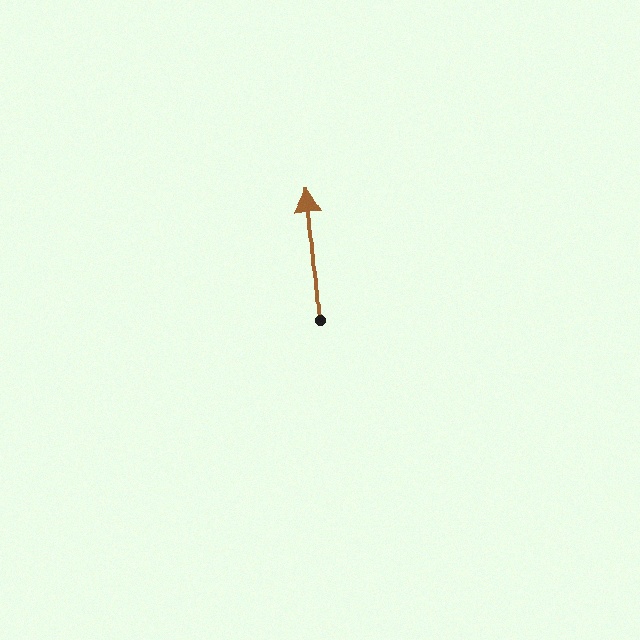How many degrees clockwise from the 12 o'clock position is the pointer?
Approximately 355 degrees.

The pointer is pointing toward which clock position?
Roughly 12 o'clock.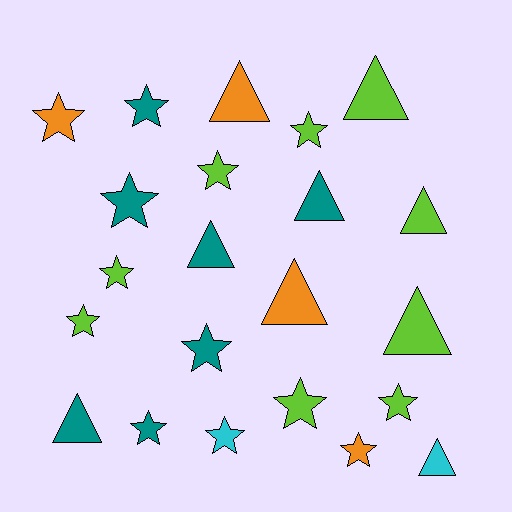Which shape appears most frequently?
Star, with 13 objects.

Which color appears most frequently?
Lime, with 9 objects.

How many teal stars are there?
There are 4 teal stars.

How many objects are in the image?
There are 22 objects.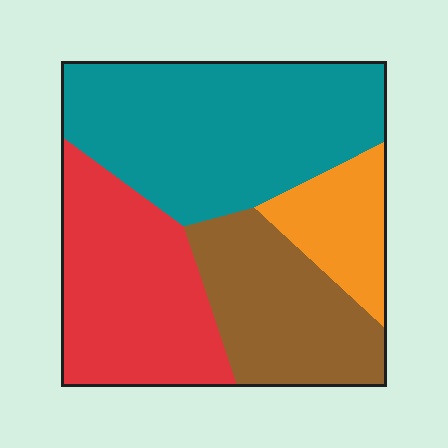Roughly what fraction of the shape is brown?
Brown covers around 20% of the shape.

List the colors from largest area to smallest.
From largest to smallest: teal, red, brown, orange.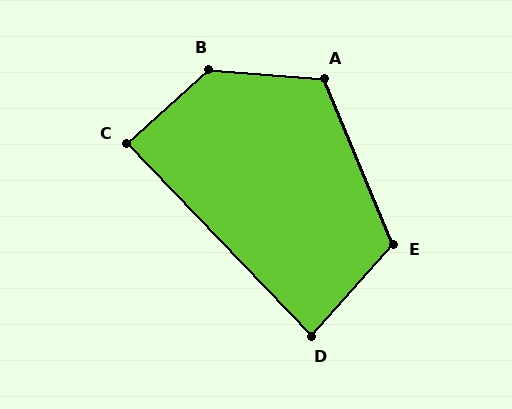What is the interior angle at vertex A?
Approximately 117 degrees (obtuse).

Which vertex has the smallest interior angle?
D, at approximately 85 degrees.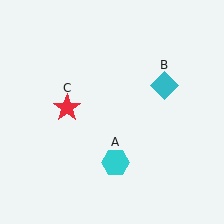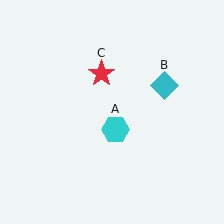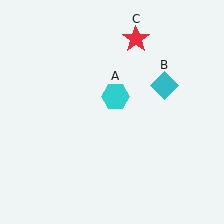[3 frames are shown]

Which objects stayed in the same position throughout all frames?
Cyan diamond (object B) remained stationary.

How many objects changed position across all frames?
2 objects changed position: cyan hexagon (object A), red star (object C).